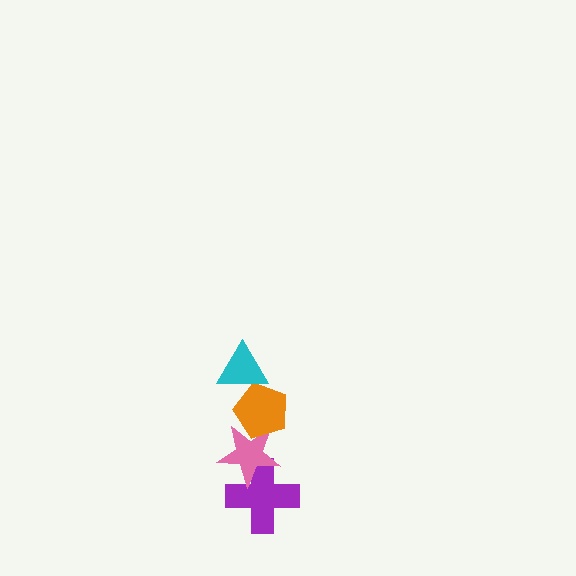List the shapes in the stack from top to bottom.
From top to bottom: the cyan triangle, the orange pentagon, the pink star, the purple cross.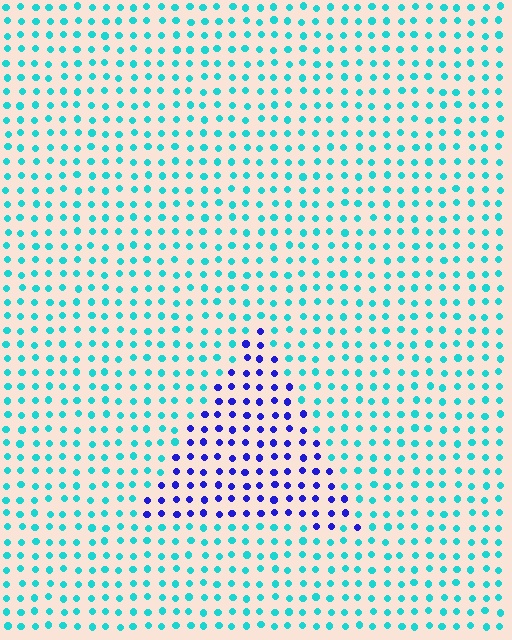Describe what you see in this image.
The image is filled with small cyan elements in a uniform arrangement. A triangle-shaped region is visible where the elements are tinted to a slightly different hue, forming a subtle color boundary.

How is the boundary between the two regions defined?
The boundary is defined purely by a slight shift in hue (about 64 degrees). Spacing, size, and orientation are identical on both sides.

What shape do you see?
I see a triangle.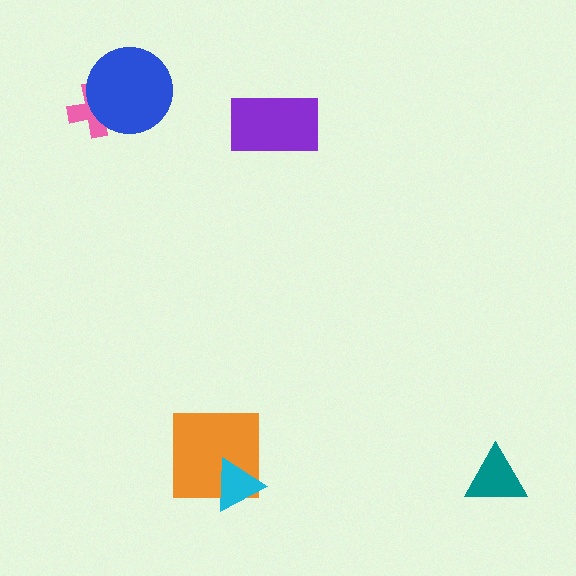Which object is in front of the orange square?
The cyan triangle is in front of the orange square.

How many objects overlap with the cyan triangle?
1 object overlaps with the cyan triangle.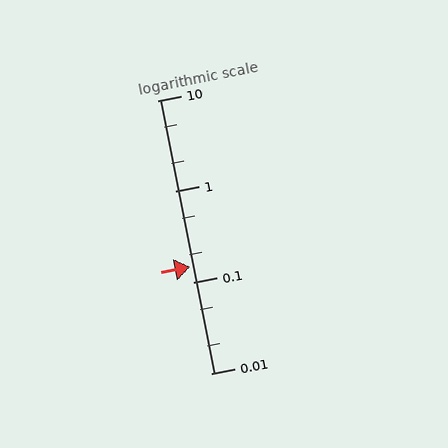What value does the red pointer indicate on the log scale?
The pointer indicates approximately 0.15.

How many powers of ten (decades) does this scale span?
The scale spans 3 decades, from 0.01 to 10.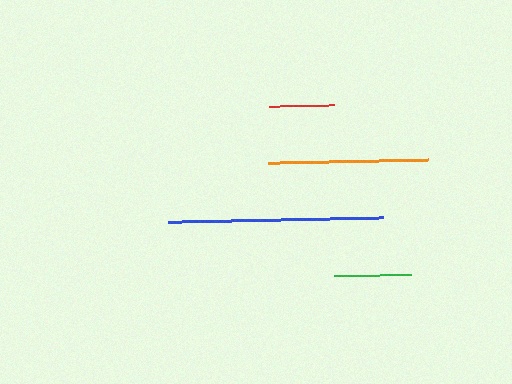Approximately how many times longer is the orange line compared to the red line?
The orange line is approximately 2.5 times the length of the red line.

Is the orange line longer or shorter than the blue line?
The blue line is longer than the orange line.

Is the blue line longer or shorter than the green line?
The blue line is longer than the green line.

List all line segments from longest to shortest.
From longest to shortest: blue, orange, green, red.